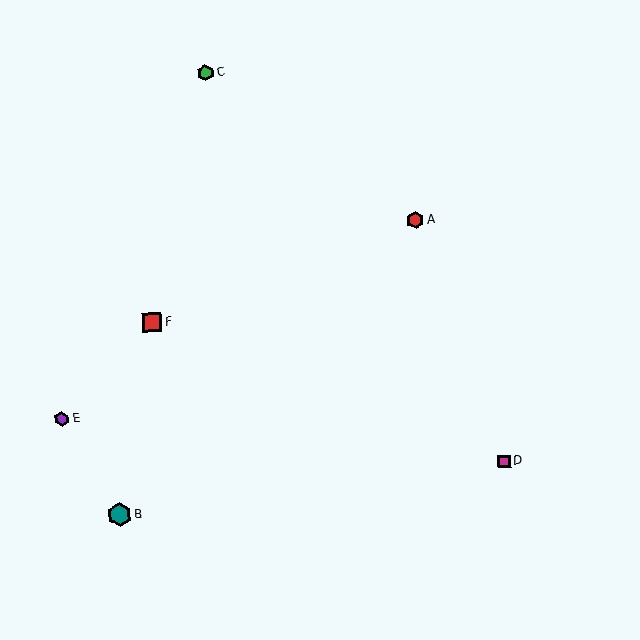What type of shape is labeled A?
Shape A is a red hexagon.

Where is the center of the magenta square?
The center of the magenta square is at (504, 462).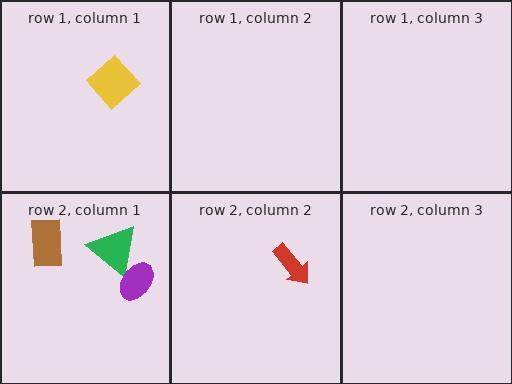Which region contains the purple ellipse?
The row 2, column 1 region.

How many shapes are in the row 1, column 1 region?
1.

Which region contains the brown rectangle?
The row 2, column 1 region.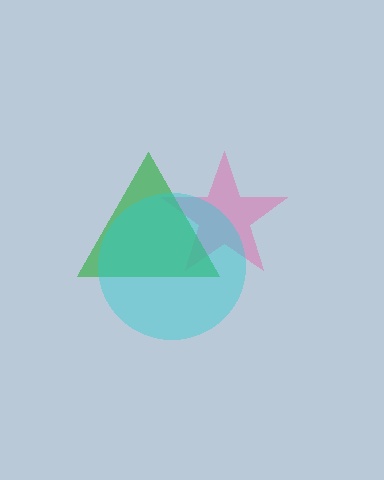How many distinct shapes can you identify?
There are 3 distinct shapes: a pink star, a green triangle, a cyan circle.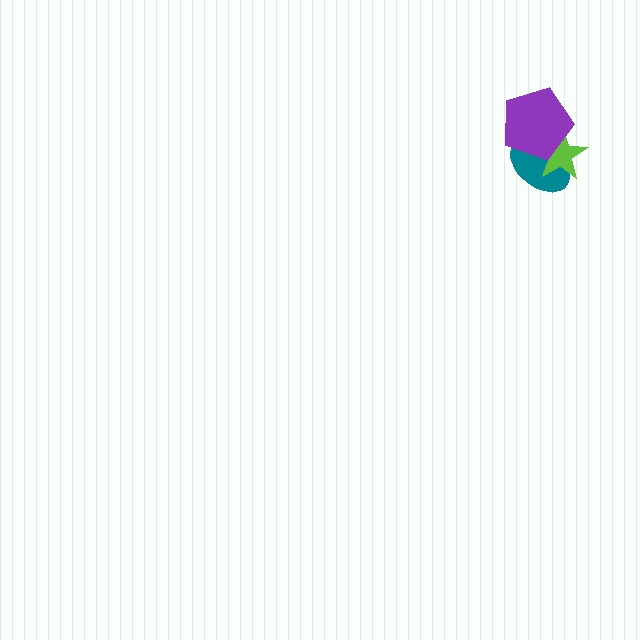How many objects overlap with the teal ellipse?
2 objects overlap with the teal ellipse.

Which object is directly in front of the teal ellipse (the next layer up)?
The lime star is directly in front of the teal ellipse.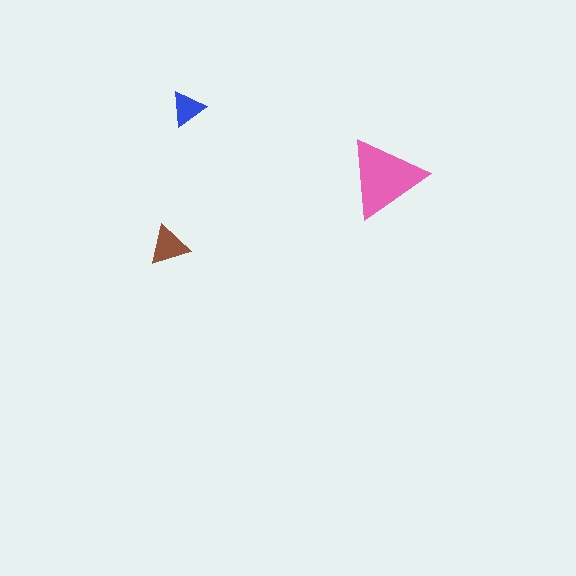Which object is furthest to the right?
The pink triangle is rightmost.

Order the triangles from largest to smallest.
the pink one, the brown one, the blue one.